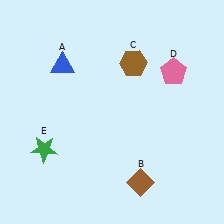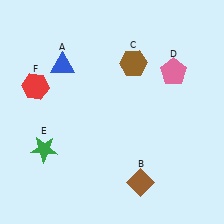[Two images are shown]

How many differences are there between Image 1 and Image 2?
There is 1 difference between the two images.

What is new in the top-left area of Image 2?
A red hexagon (F) was added in the top-left area of Image 2.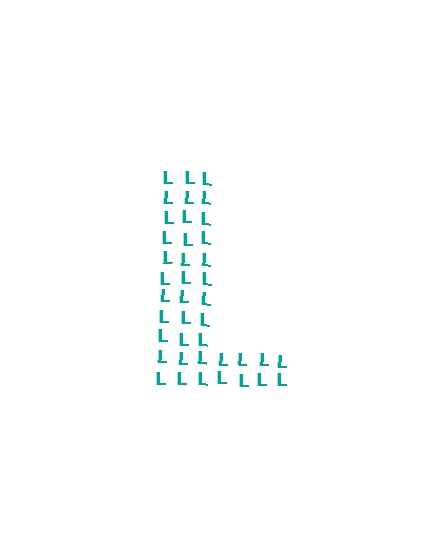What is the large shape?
The large shape is the letter L.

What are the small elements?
The small elements are letter L's.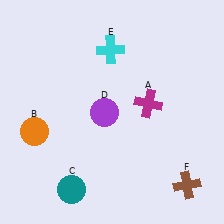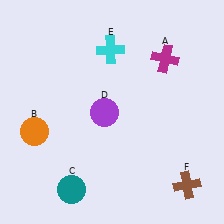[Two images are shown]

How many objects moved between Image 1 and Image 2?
1 object moved between the two images.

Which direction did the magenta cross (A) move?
The magenta cross (A) moved up.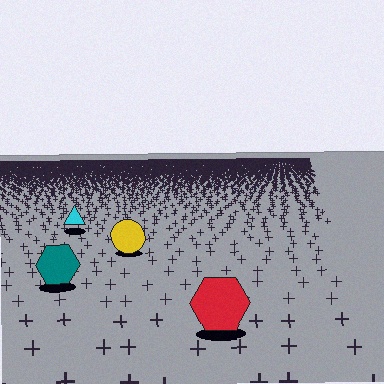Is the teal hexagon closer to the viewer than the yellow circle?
Yes. The teal hexagon is closer — you can tell from the texture gradient: the ground texture is coarser near it.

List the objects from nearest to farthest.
From nearest to farthest: the red hexagon, the teal hexagon, the yellow circle, the cyan triangle.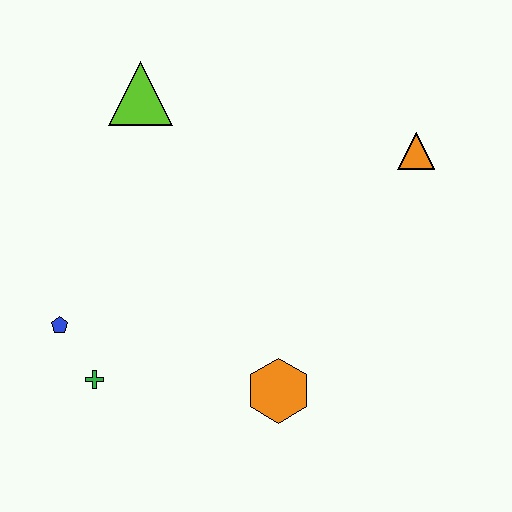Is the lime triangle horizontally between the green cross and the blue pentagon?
No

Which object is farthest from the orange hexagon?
The lime triangle is farthest from the orange hexagon.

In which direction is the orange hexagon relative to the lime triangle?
The orange hexagon is below the lime triangle.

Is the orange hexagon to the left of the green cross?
No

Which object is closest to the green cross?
The blue pentagon is closest to the green cross.